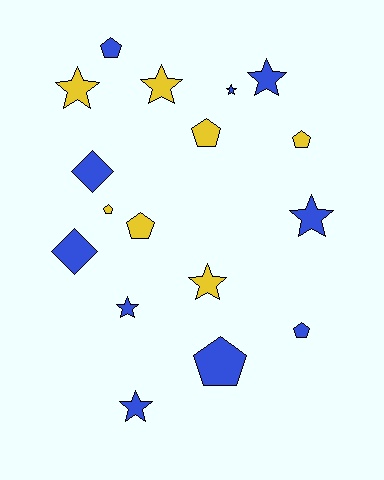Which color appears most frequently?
Blue, with 10 objects.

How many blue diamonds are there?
There are 2 blue diamonds.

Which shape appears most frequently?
Star, with 8 objects.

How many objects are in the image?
There are 17 objects.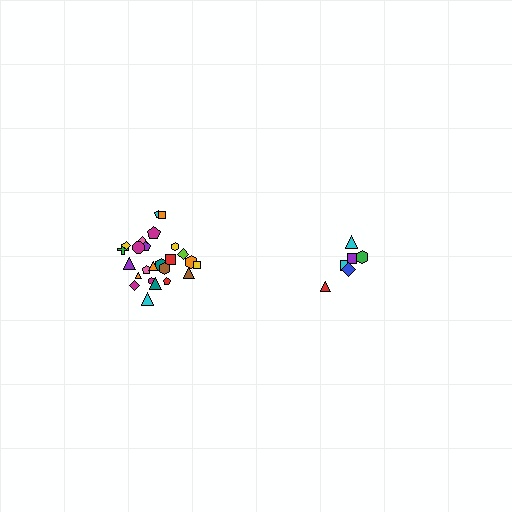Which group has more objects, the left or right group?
The left group.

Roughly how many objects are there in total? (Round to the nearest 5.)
Roughly 30 objects in total.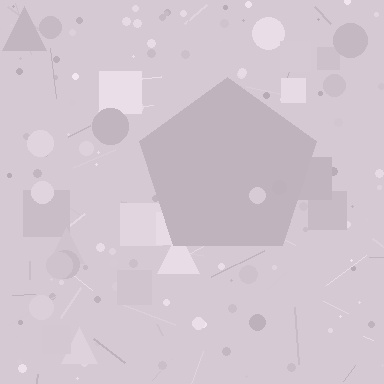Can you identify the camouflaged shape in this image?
The camouflaged shape is a pentagon.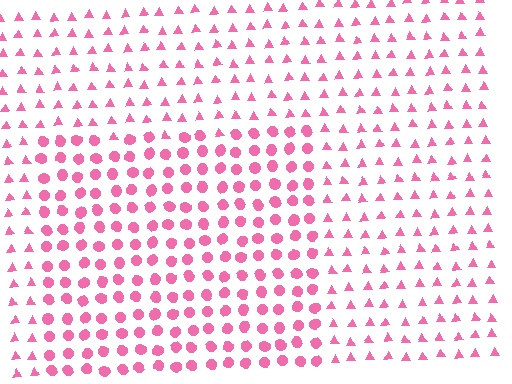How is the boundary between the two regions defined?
The boundary is defined by a change in element shape: circles inside vs. triangles outside. All elements share the same color and spacing.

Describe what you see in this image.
The image is filled with small pink elements arranged in a uniform grid. A rectangle-shaped region contains circles, while the surrounding area contains triangles. The boundary is defined purely by the change in element shape.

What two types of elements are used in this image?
The image uses circles inside the rectangle region and triangles outside it.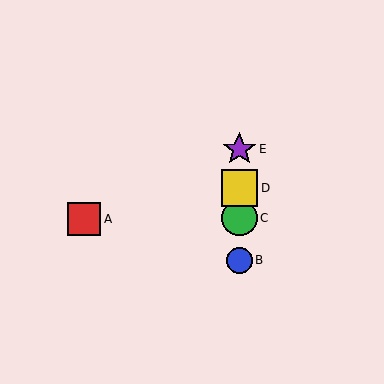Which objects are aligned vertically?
Objects B, C, D, E are aligned vertically.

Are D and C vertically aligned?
Yes, both are at x≈239.